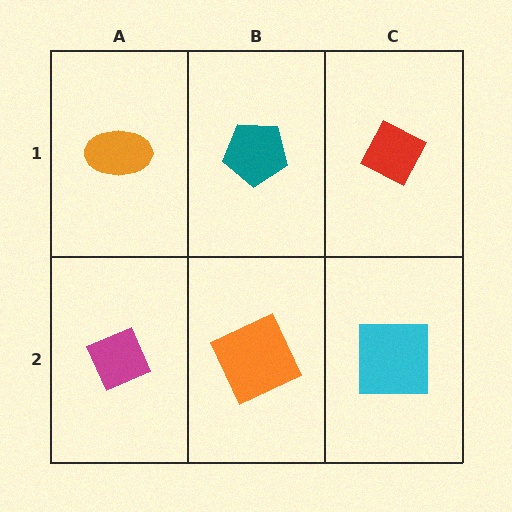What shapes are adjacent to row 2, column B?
A teal pentagon (row 1, column B), a magenta diamond (row 2, column A), a cyan square (row 2, column C).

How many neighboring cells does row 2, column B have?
3.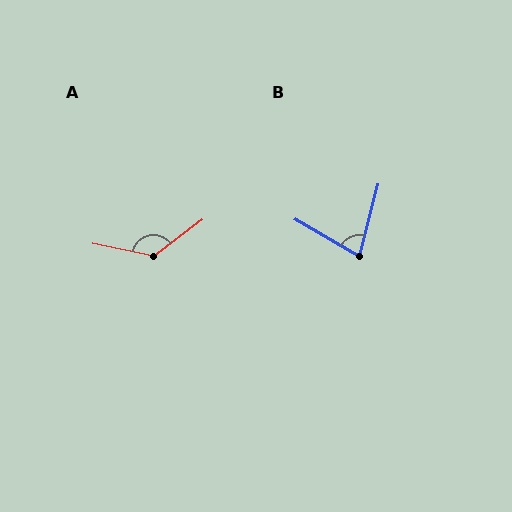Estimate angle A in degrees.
Approximately 130 degrees.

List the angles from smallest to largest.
B (74°), A (130°).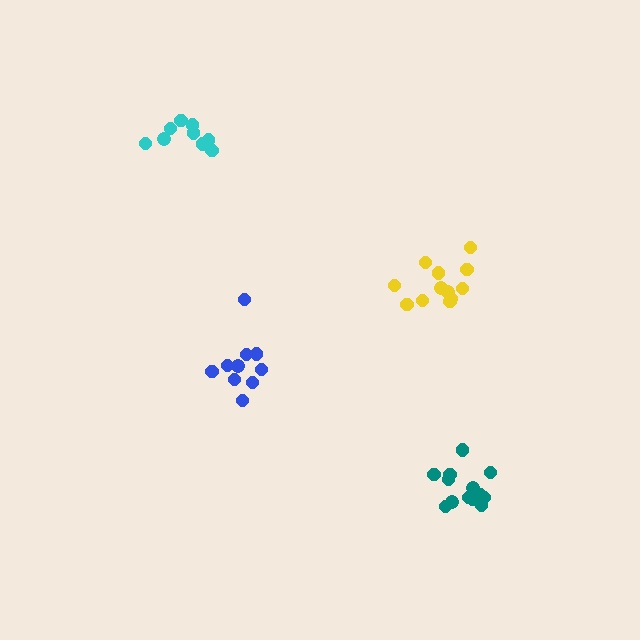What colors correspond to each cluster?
The clusters are colored: blue, teal, yellow, cyan.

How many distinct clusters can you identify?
There are 4 distinct clusters.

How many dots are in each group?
Group 1: 10 dots, Group 2: 14 dots, Group 3: 12 dots, Group 4: 9 dots (45 total).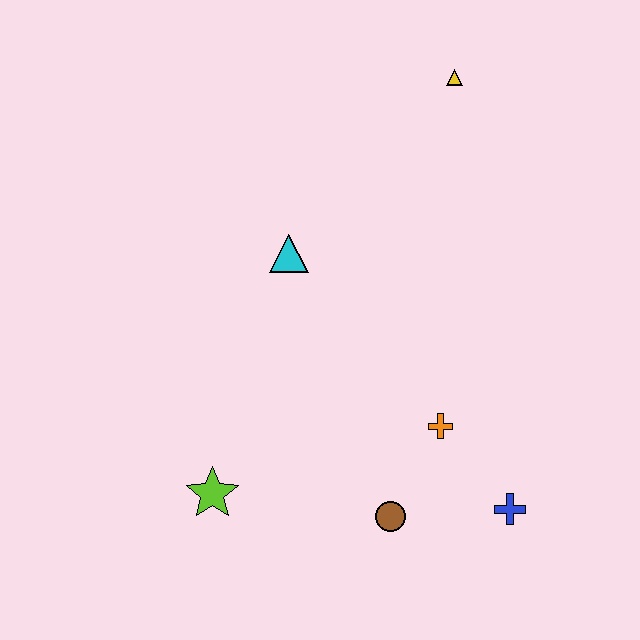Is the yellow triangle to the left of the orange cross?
No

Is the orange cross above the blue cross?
Yes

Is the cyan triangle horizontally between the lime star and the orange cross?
Yes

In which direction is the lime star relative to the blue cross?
The lime star is to the left of the blue cross.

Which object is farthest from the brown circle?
The yellow triangle is farthest from the brown circle.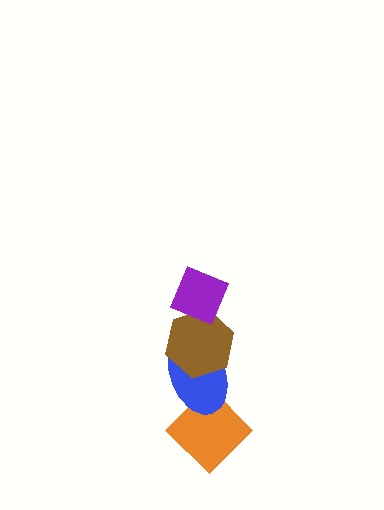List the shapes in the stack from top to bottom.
From top to bottom: the purple diamond, the brown hexagon, the blue ellipse, the orange diamond.